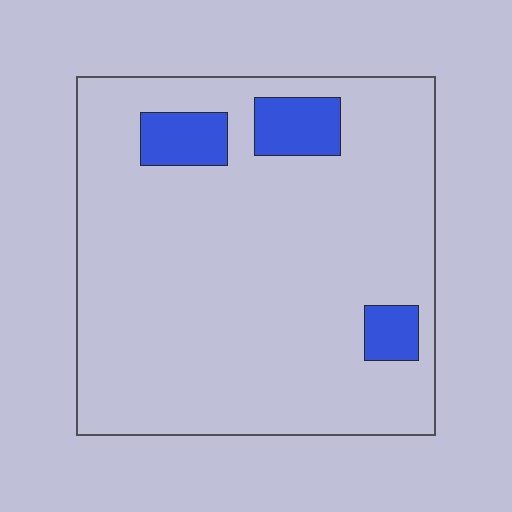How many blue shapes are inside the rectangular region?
3.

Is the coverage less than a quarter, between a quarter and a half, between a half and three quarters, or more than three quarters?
Less than a quarter.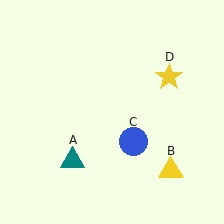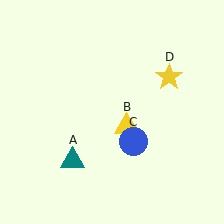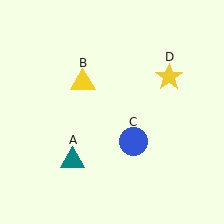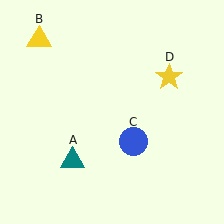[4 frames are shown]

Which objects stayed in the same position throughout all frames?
Teal triangle (object A) and blue circle (object C) and yellow star (object D) remained stationary.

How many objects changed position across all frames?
1 object changed position: yellow triangle (object B).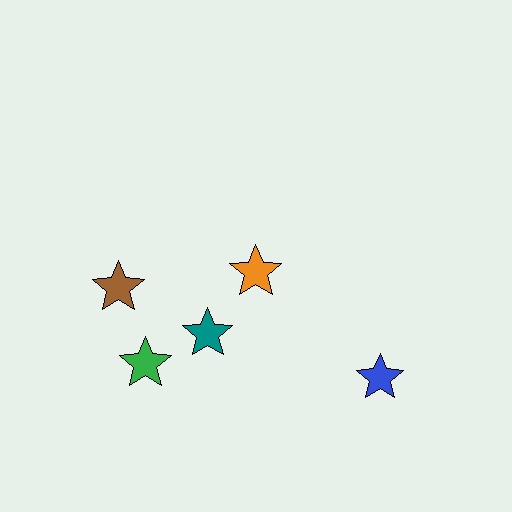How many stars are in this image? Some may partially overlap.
There are 5 stars.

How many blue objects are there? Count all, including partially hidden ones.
There is 1 blue object.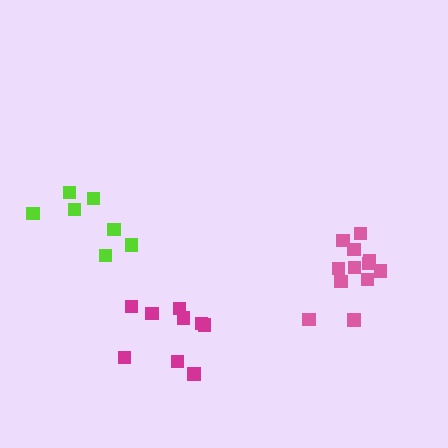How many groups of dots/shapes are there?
There are 3 groups.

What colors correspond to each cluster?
The clusters are colored: lime, pink, magenta.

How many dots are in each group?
Group 1: 7 dots, Group 2: 12 dots, Group 3: 9 dots (28 total).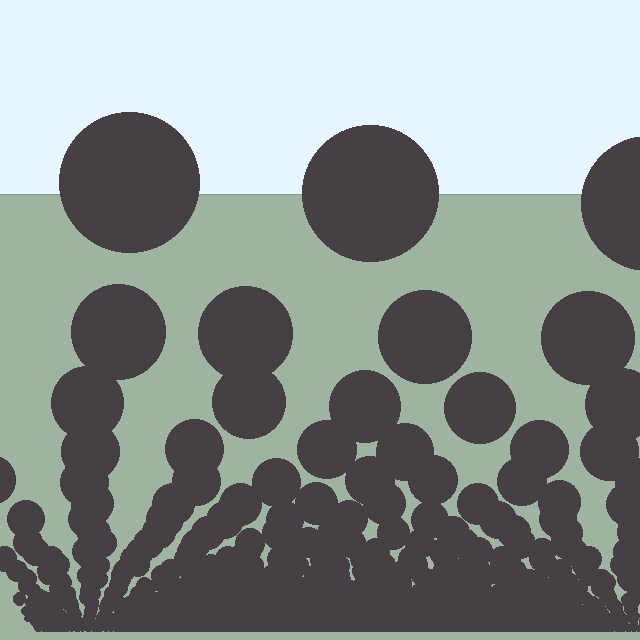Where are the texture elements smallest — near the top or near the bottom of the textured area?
Near the bottom.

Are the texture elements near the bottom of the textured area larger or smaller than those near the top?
Smaller. The gradient is inverted — elements near the bottom are smaller and denser.